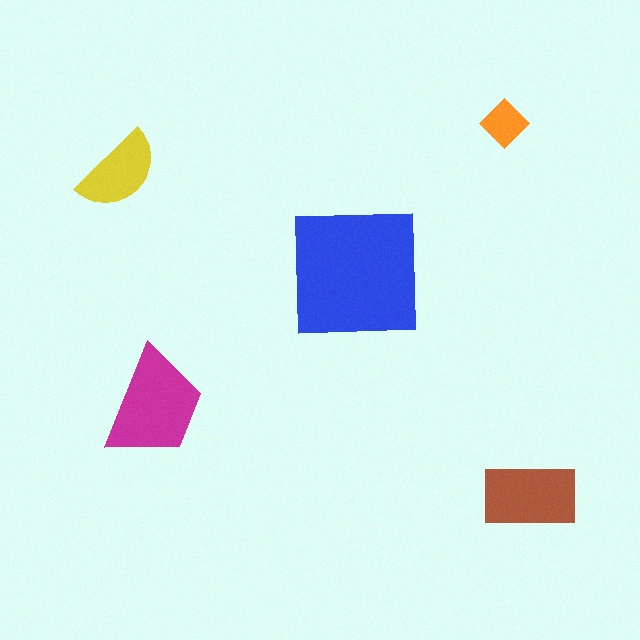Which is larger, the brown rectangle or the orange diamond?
The brown rectangle.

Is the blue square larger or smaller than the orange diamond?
Larger.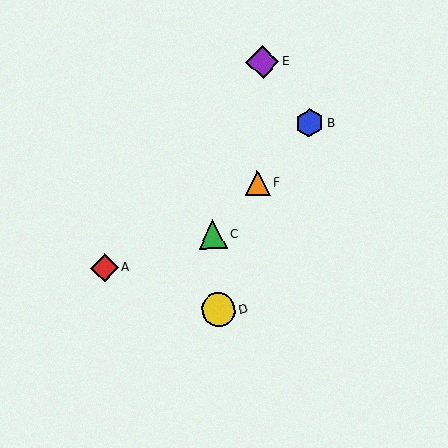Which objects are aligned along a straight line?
Objects B, C, F are aligned along a straight line.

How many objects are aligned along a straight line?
3 objects (B, C, F) are aligned along a straight line.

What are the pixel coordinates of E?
Object E is at (262, 62).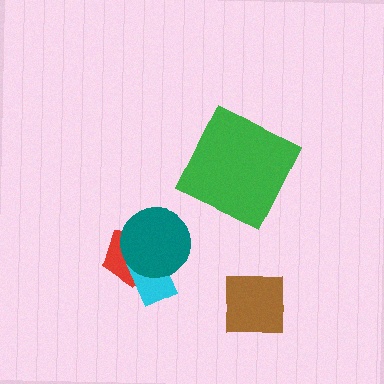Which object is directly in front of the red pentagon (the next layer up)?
The cyan rectangle is directly in front of the red pentagon.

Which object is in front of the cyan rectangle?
The teal circle is in front of the cyan rectangle.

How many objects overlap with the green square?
0 objects overlap with the green square.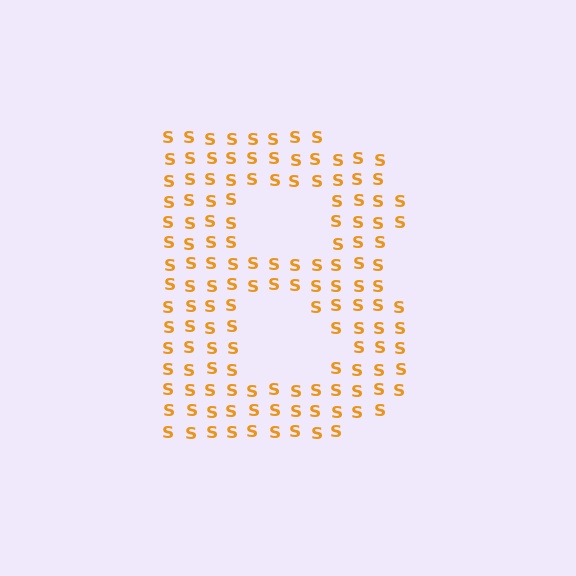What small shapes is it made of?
It is made of small letter S's.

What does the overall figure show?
The overall figure shows the letter B.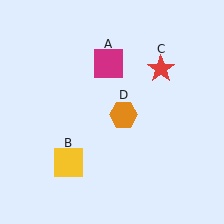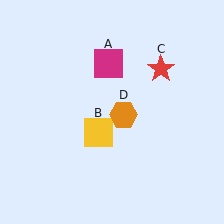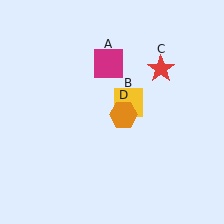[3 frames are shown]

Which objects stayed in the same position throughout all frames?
Magenta square (object A) and red star (object C) and orange hexagon (object D) remained stationary.